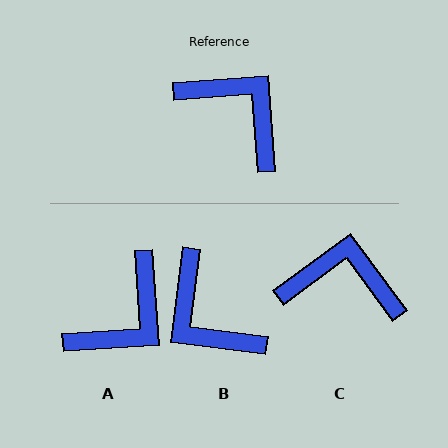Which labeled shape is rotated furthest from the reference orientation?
B, about 169 degrees away.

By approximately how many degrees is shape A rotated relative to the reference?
Approximately 90 degrees clockwise.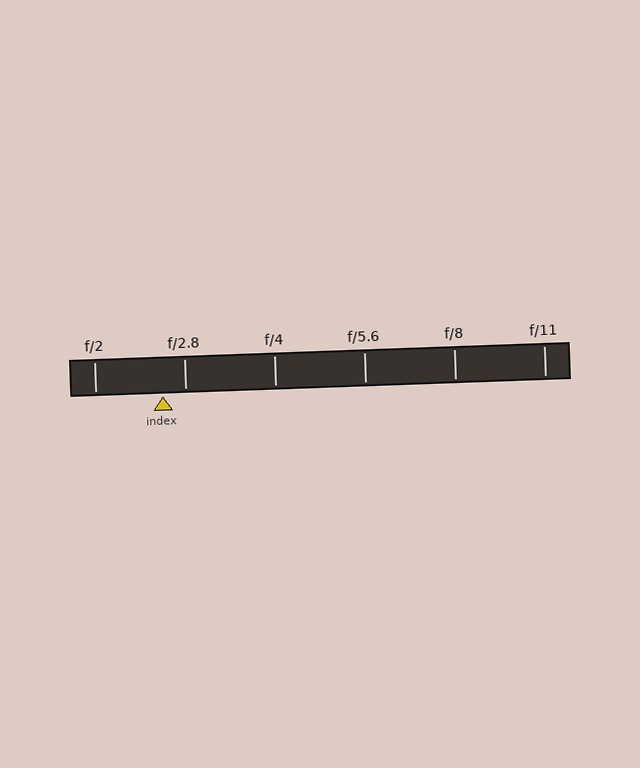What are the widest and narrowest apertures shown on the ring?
The widest aperture shown is f/2 and the narrowest is f/11.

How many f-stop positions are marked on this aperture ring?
There are 6 f-stop positions marked.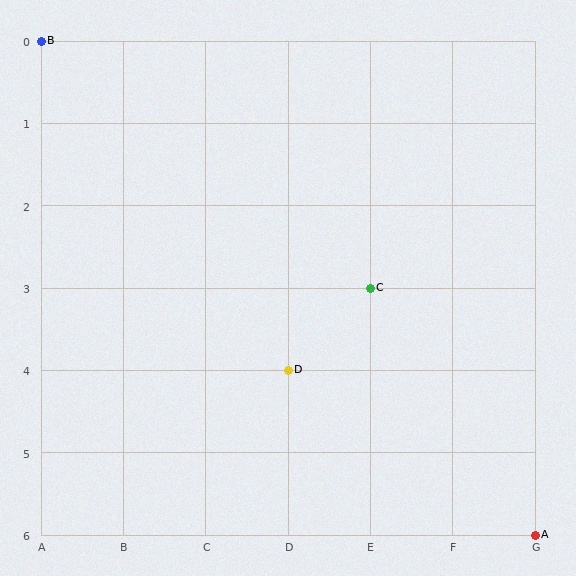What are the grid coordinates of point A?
Point A is at grid coordinates (G, 6).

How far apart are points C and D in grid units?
Points C and D are 1 column and 1 row apart (about 1.4 grid units diagonally).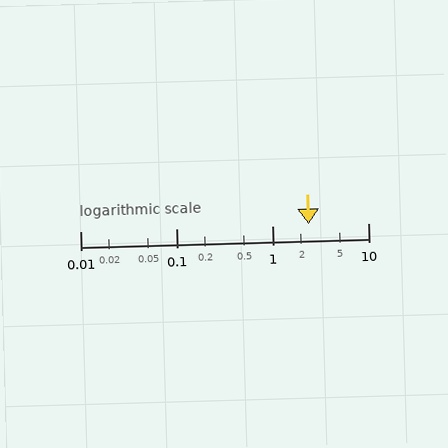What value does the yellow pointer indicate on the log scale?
The pointer indicates approximately 2.4.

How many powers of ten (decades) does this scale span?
The scale spans 3 decades, from 0.01 to 10.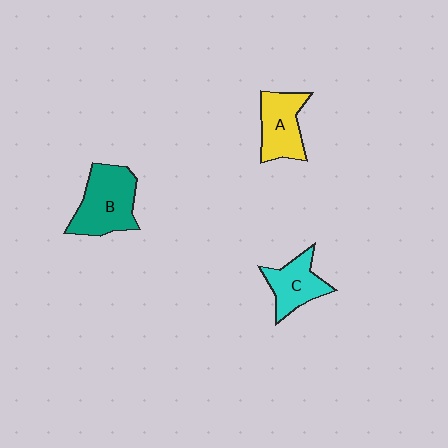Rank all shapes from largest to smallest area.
From largest to smallest: B (teal), A (yellow), C (cyan).